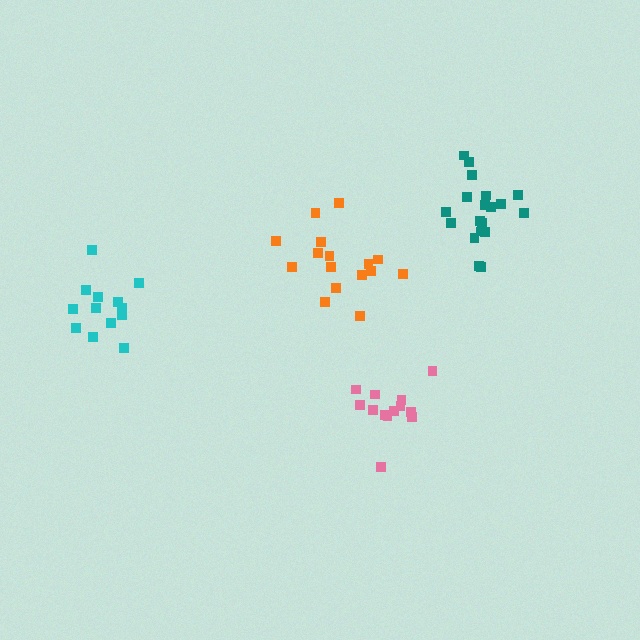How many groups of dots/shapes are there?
There are 4 groups.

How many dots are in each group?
Group 1: 13 dots, Group 2: 19 dots, Group 3: 13 dots, Group 4: 17 dots (62 total).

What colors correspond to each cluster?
The clusters are colored: pink, teal, cyan, orange.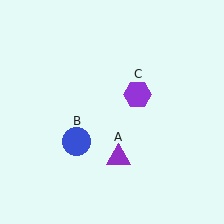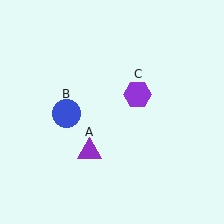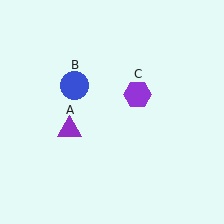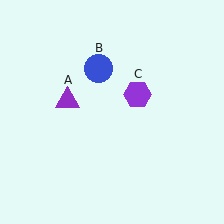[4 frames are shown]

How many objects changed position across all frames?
2 objects changed position: purple triangle (object A), blue circle (object B).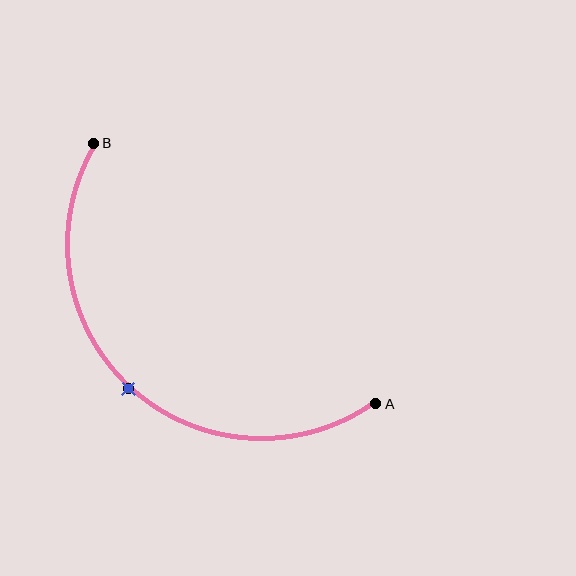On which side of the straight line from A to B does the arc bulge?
The arc bulges below and to the left of the straight line connecting A and B.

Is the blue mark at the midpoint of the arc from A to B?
Yes. The blue mark lies on the arc at equal arc-length from both A and B — it is the arc midpoint.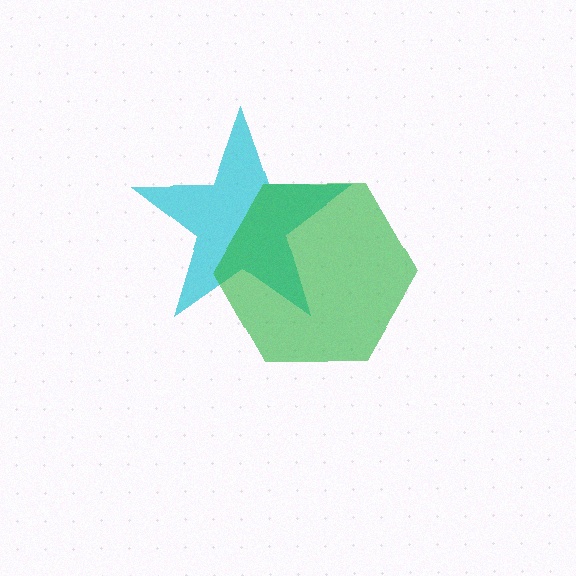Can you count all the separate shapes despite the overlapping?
Yes, there are 2 separate shapes.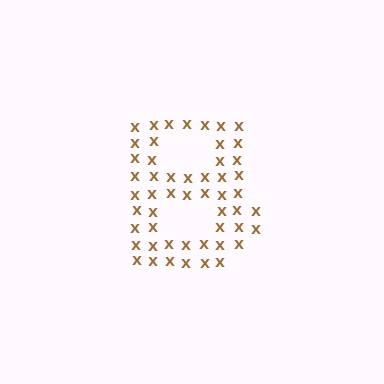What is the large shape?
The large shape is the letter B.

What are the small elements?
The small elements are letter X's.